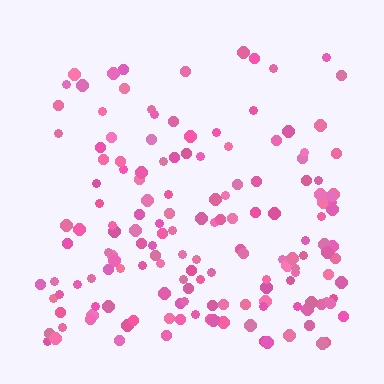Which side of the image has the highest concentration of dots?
The bottom.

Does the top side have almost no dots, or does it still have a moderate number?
Still a moderate number, just noticeably fewer than the bottom.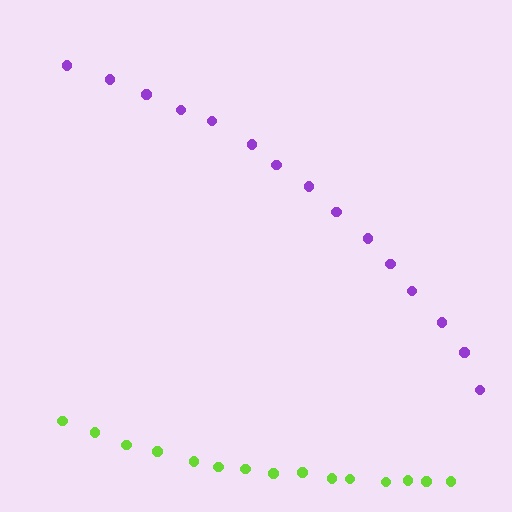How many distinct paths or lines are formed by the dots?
There are 2 distinct paths.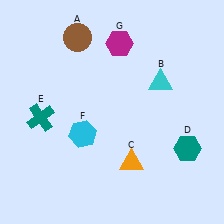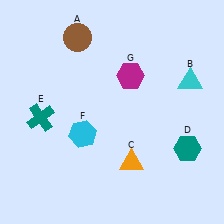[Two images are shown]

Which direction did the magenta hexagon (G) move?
The magenta hexagon (G) moved down.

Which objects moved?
The objects that moved are: the cyan triangle (B), the magenta hexagon (G).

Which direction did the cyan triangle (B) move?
The cyan triangle (B) moved right.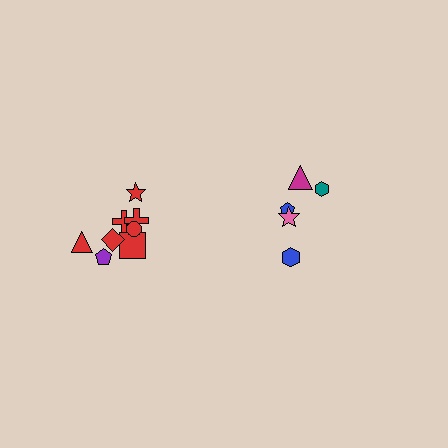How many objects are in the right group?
There are 5 objects.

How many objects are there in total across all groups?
There are 13 objects.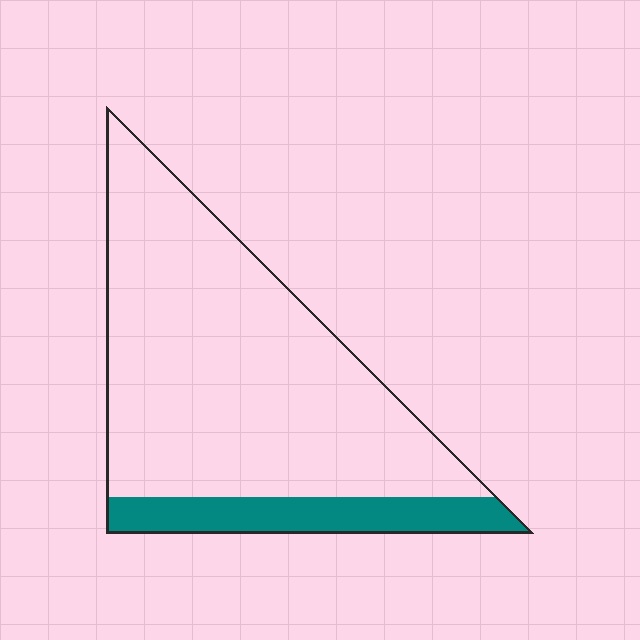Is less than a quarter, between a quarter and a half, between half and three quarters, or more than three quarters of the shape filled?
Less than a quarter.